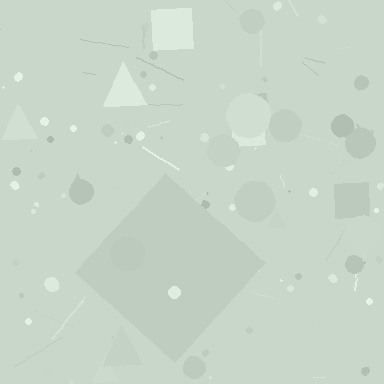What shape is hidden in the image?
A diamond is hidden in the image.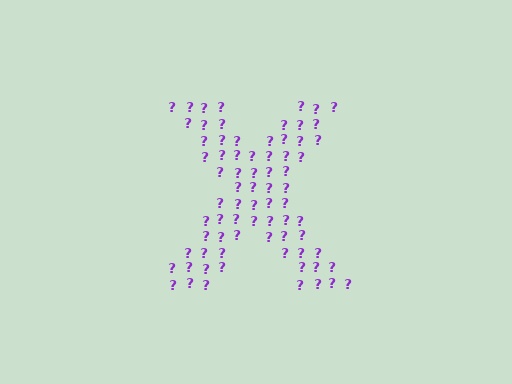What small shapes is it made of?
It is made of small question marks.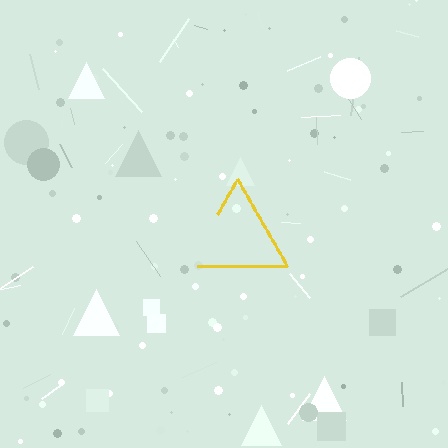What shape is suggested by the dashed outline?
The dashed outline suggests a triangle.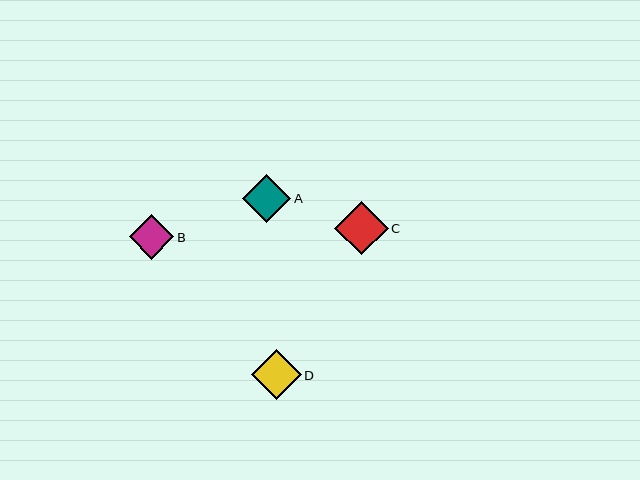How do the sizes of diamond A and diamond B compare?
Diamond A and diamond B are approximately the same size.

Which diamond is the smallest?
Diamond B is the smallest with a size of approximately 45 pixels.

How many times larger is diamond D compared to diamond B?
Diamond D is approximately 1.1 times the size of diamond B.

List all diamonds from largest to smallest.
From largest to smallest: C, D, A, B.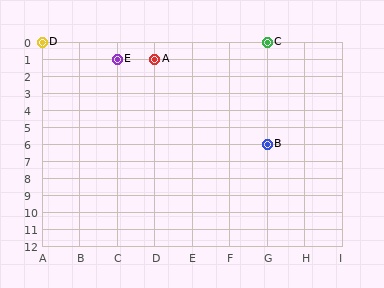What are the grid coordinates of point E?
Point E is at grid coordinates (C, 1).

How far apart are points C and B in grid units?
Points C and B are 6 rows apart.